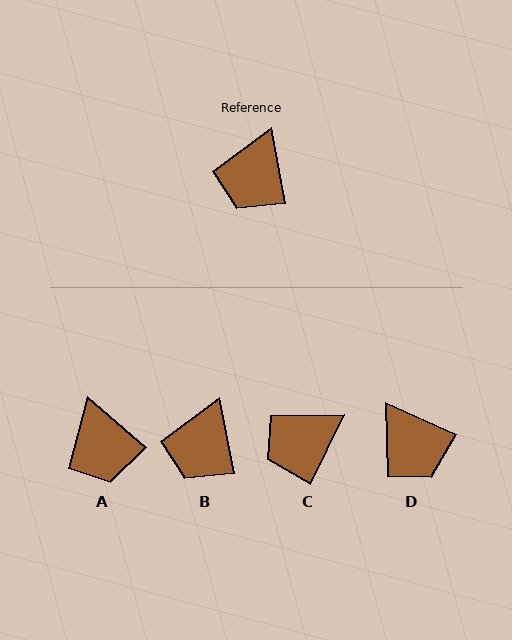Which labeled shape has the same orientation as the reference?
B.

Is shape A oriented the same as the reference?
No, it is off by about 38 degrees.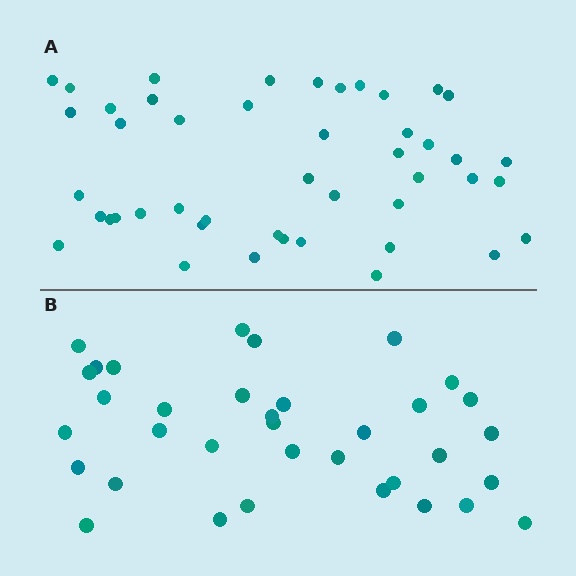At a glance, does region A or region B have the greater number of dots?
Region A (the top region) has more dots.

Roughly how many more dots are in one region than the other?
Region A has roughly 12 or so more dots than region B.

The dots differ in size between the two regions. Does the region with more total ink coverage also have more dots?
No. Region B has more total ink coverage because its dots are larger, but region A actually contains more individual dots. Total area can be misleading — the number of items is what matters here.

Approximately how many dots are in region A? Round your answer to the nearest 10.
About 50 dots. (The exact count is 46, which rounds to 50.)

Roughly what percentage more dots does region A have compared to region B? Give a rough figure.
About 30% more.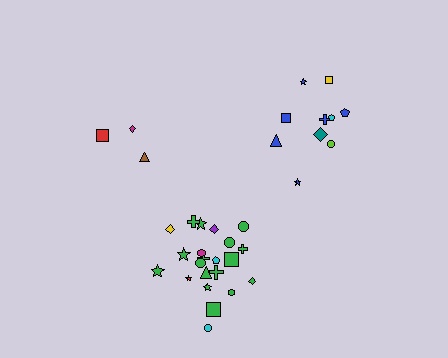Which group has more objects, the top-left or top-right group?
The top-right group.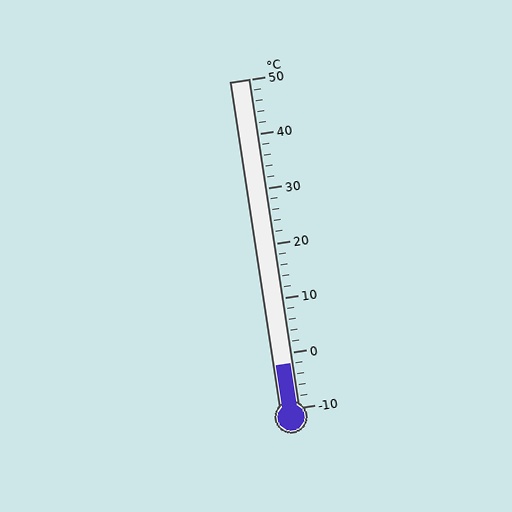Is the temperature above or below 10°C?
The temperature is below 10°C.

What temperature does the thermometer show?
The thermometer shows approximately -2°C.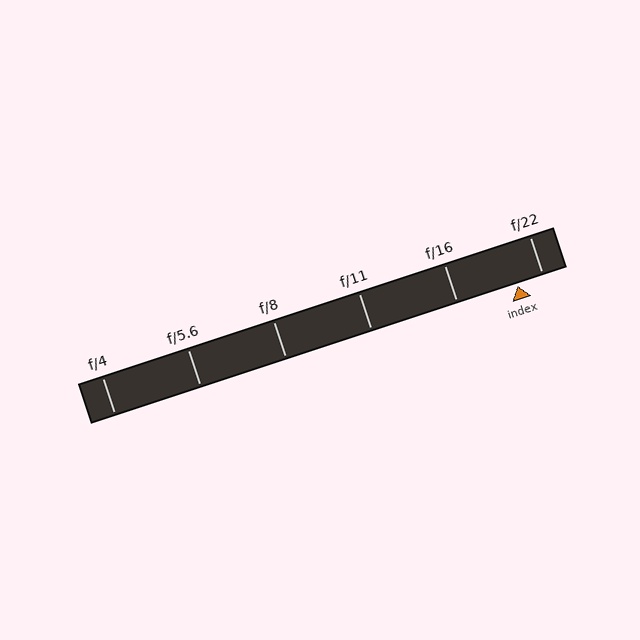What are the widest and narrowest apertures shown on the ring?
The widest aperture shown is f/4 and the narrowest is f/22.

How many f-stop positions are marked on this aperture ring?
There are 6 f-stop positions marked.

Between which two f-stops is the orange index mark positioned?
The index mark is between f/16 and f/22.